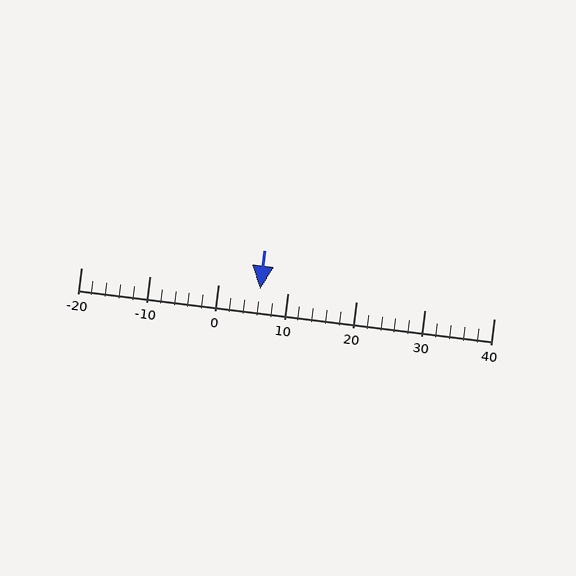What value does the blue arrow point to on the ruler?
The blue arrow points to approximately 6.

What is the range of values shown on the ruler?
The ruler shows values from -20 to 40.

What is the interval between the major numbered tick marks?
The major tick marks are spaced 10 units apart.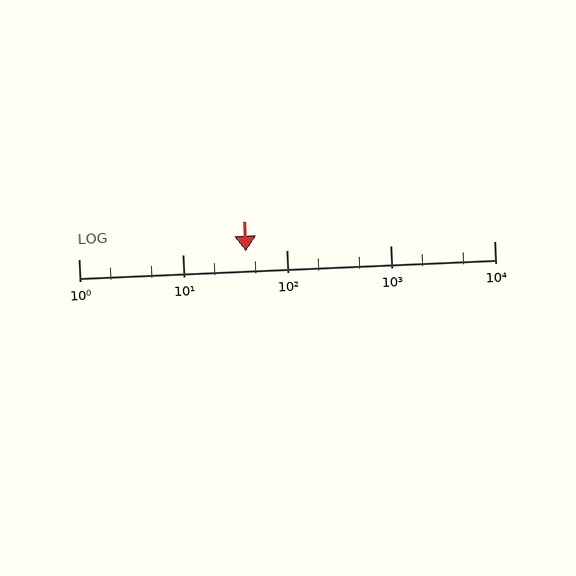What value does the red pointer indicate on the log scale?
The pointer indicates approximately 41.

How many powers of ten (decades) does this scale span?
The scale spans 4 decades, from 1 to 10000.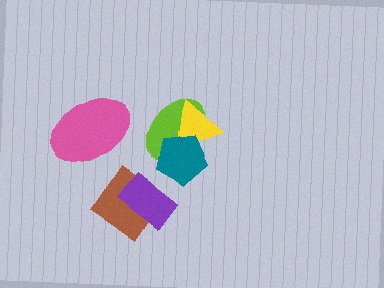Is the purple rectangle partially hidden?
No, no other shape covers it.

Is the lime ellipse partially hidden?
Yes, it is partially covered by another shape.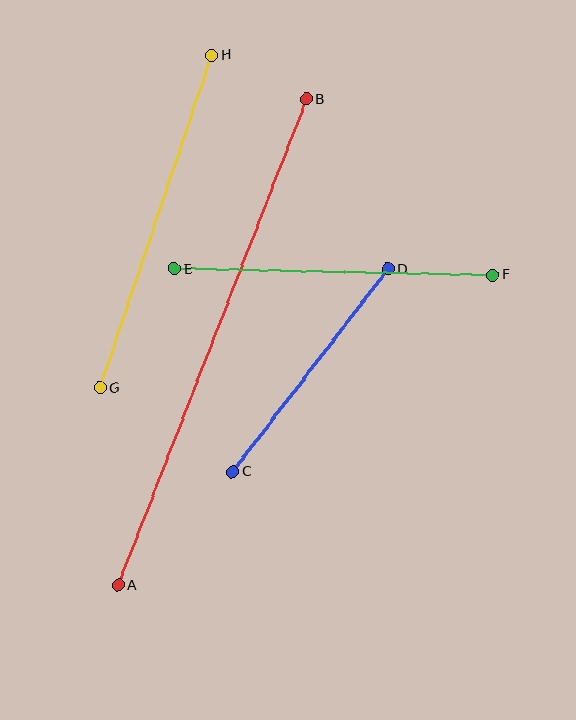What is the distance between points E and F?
The distance is approximately 319 pixels.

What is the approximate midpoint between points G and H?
The midpoint is at approximately (156, 221) pixels.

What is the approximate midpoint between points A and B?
The midpoint is at approximately (212, 342) pixels.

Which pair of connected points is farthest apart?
Points A and B are farthest apart.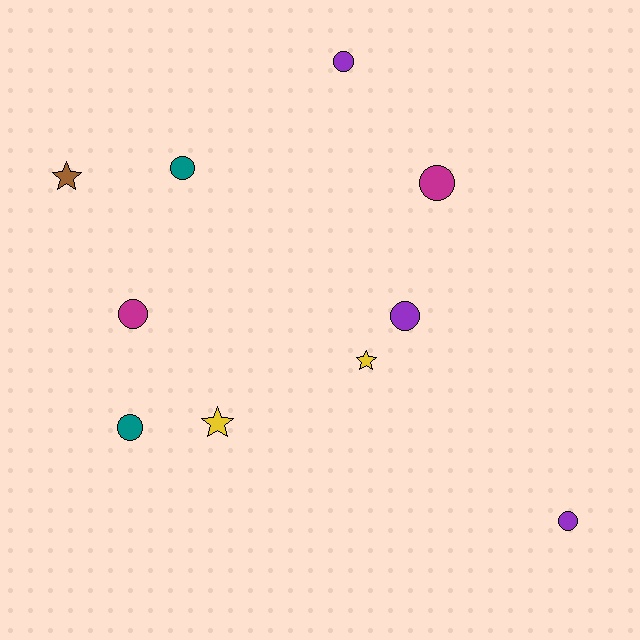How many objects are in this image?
There are 10 objects.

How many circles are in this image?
There are 7 circles.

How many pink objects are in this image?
There are no pink objects.